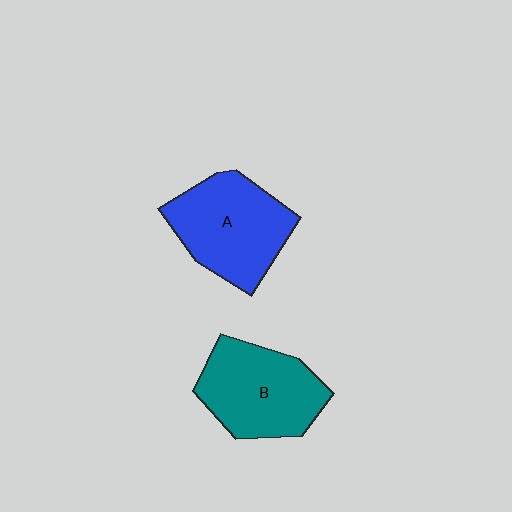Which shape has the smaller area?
Shape B (teal).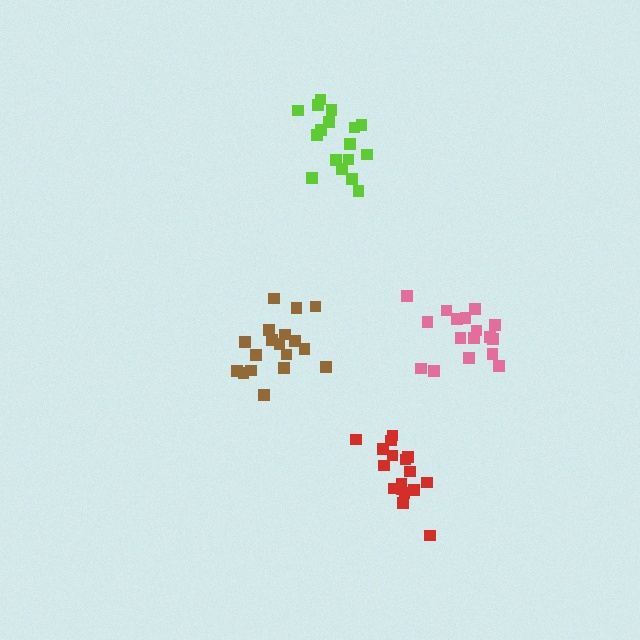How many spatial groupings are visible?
There are 4 spatial groupings.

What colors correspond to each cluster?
The clusters are colored: pink, brown, lime, red.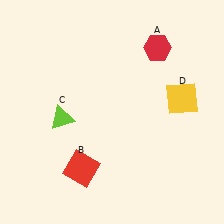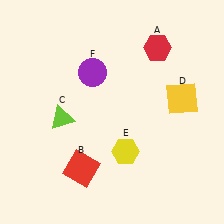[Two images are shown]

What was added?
A yellow hexagon (E), a purple circle (F) were added in Image 2.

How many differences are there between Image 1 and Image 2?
There are 2 differences between the two images.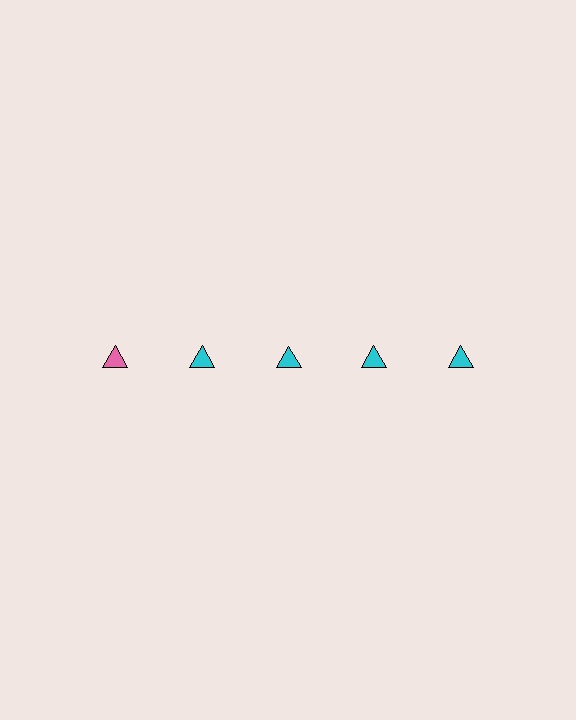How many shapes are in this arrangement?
There are 5 shapes arranged in a grid pattern.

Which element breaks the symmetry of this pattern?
The pink triangle in the top row, leftmost column breaks the symmetry. All other shapes are cyan triangles.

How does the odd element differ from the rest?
It has a different color: pink instead of cyan.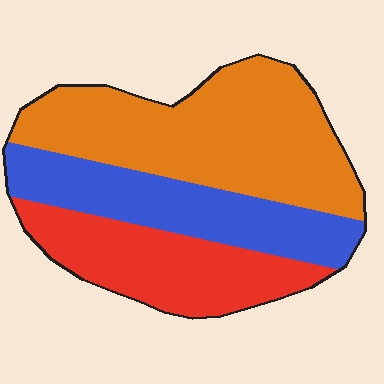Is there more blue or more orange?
Orange.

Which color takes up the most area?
Orange, at roughly 45%.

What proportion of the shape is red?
Red takes up about one quarter (1/4) of the shape.